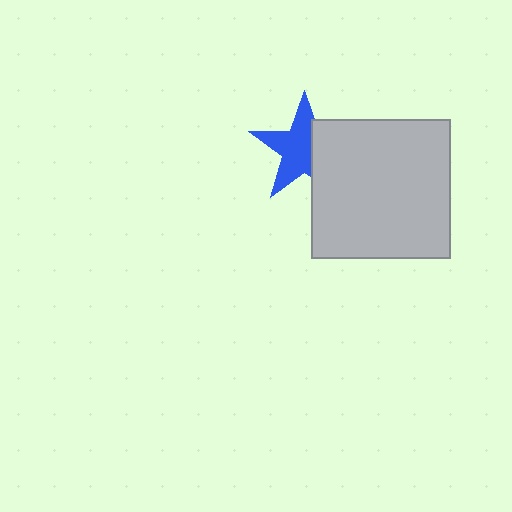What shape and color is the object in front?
The object in front is a light gray square.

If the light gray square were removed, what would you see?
You would see the complete blue star.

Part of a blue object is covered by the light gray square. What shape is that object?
It is a star.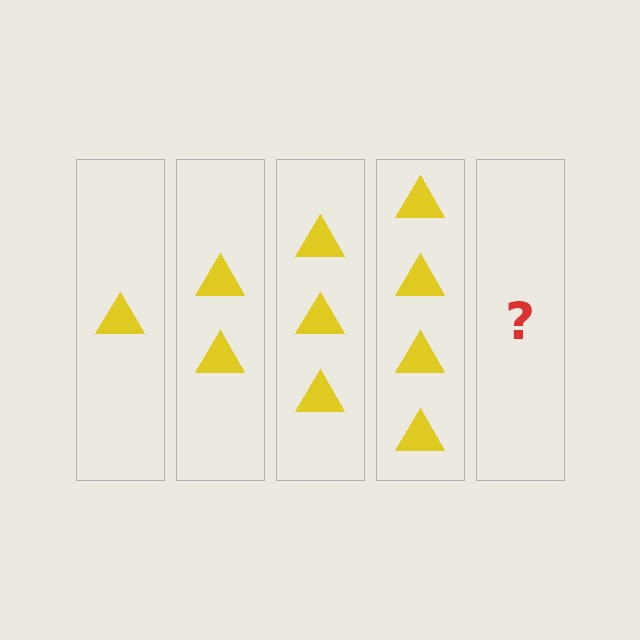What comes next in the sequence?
The next element should be 5 triangles.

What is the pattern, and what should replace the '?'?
The pattern is that each step adds one more triangle. The '?' should be 5 triangles.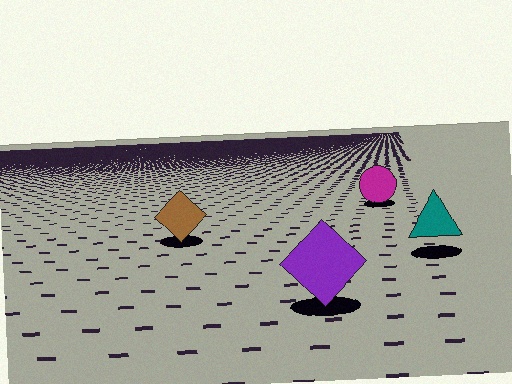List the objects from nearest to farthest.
From nearest to farthest: the purple diamond, the teal triangle, the brown diamond, the magenta circle.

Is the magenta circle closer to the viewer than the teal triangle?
No. The teal triangle is closer — you can tell from the texture gradient: the ground texture is coarser near it.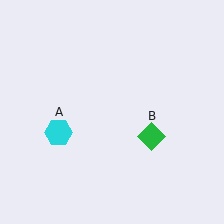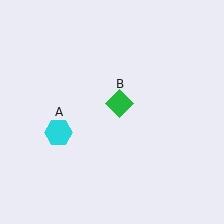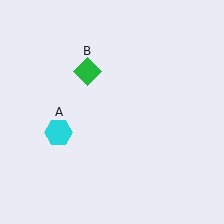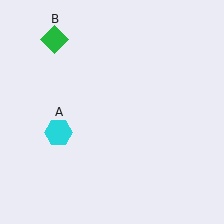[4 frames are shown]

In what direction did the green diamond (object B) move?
The green diamond (object B) moved up and to the left.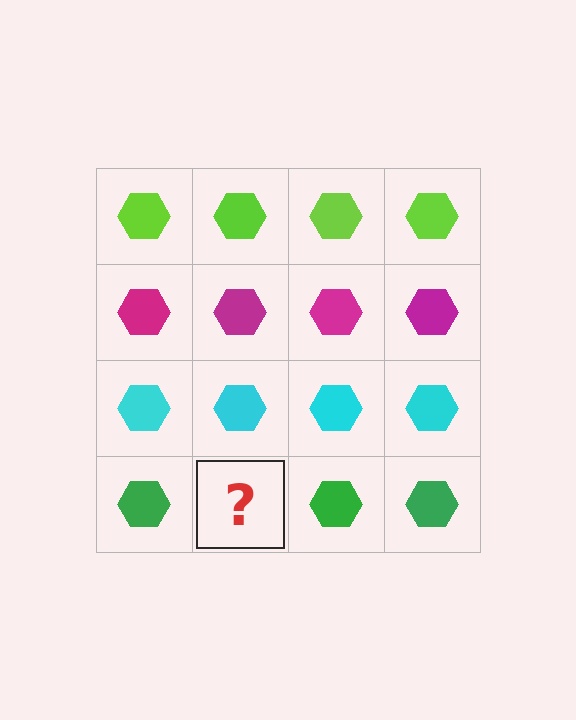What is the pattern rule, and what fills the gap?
The rule is that each row has a consistent color. The gap should be filled with a green hexagon.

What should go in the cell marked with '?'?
The missing cell should contain a green hexagon.